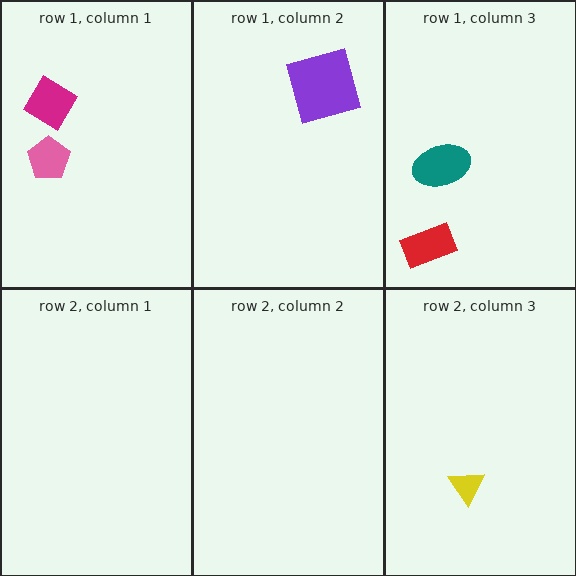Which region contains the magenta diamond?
The row 1, column 1 region.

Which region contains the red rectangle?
The row 1, column 3 region.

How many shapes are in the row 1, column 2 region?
1.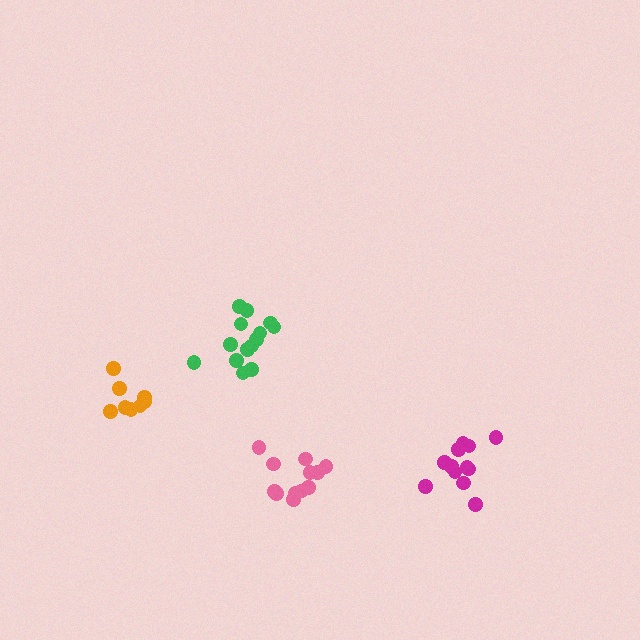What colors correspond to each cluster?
The clusters are colored: green, magenta, orange, pink.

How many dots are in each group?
Group 1: 14 dots, Group 2: 12 dots, Group 3: 8 dots, Group 4: 12 dots (46 total).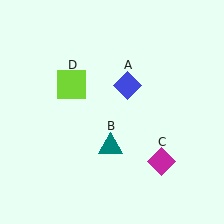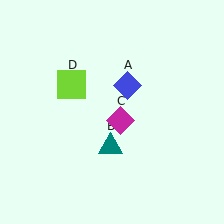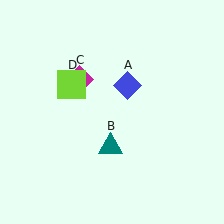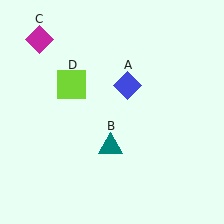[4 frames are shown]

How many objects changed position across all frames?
1 object changed position: magenta diamond (object C).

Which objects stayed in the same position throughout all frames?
Blue diamond (object A) and teal triangle (object B) and lime square (object D) remained stationary.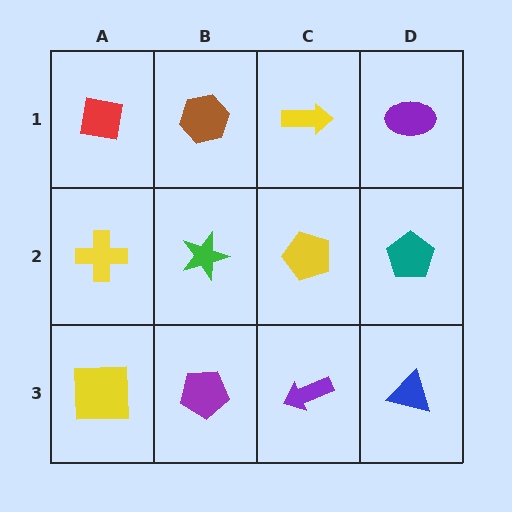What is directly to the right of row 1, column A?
A brown hexagon.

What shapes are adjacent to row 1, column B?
A green star (row 2, column B), a red square (row 1, column A), a yellow arrow (row 1, column C).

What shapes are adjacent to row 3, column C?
A yellow pentagon (row 2, column C), a purple pentagon (row 3, column B), a blue triangle (row 3, column D).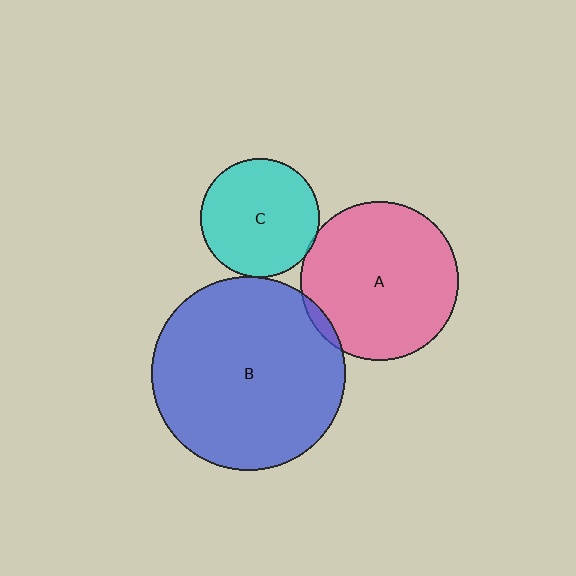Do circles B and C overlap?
Yes.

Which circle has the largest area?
Circle B (blue).